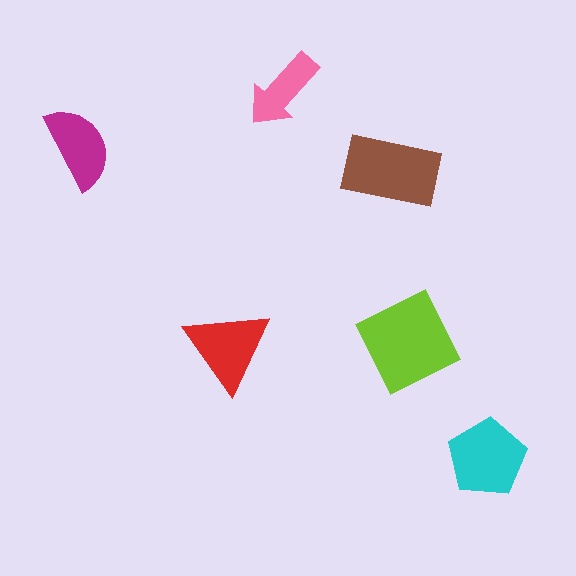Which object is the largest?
The lime square.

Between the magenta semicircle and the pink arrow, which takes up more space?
The magenta semicircle.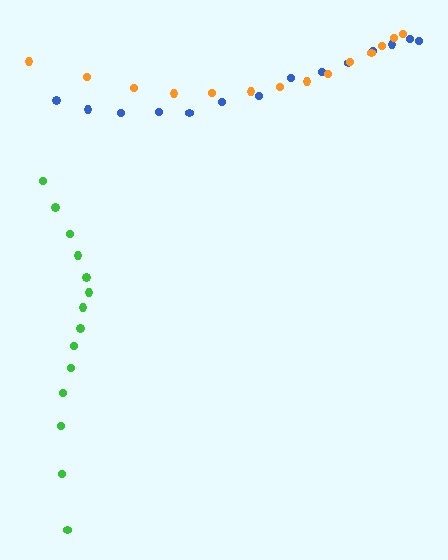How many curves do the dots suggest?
There are 3 distinct paths.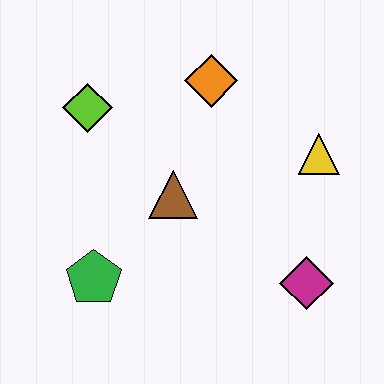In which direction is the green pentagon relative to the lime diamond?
The green pentagon is below the lime diamond.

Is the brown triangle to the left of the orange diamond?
Yes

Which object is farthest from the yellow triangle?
The green pentagon is farthest from the yellow triangle.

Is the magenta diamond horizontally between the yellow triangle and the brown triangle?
Yes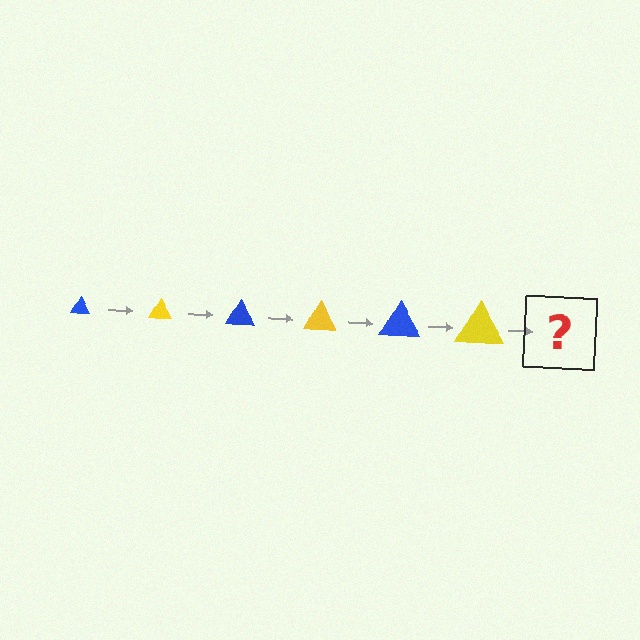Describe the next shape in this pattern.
It should be a blue triangle, larger than the previous one.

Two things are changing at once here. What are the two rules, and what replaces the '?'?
The two rules are that the triangle grows larger each step and the color cycles through blue and yellow. The '?' should be a blue triangle, larger than the previous one.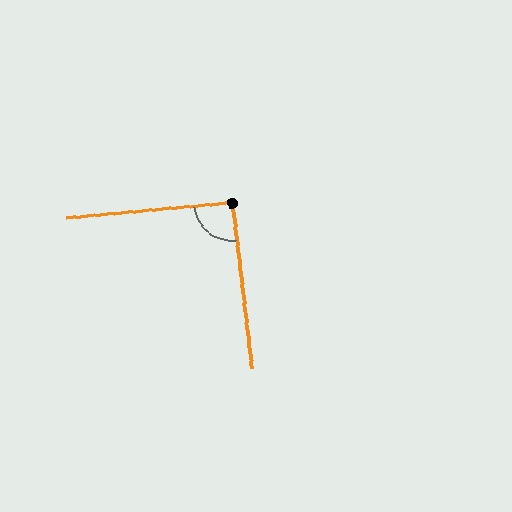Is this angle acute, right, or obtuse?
It is approximately a right angle.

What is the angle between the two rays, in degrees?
Approximately 92 degrees.